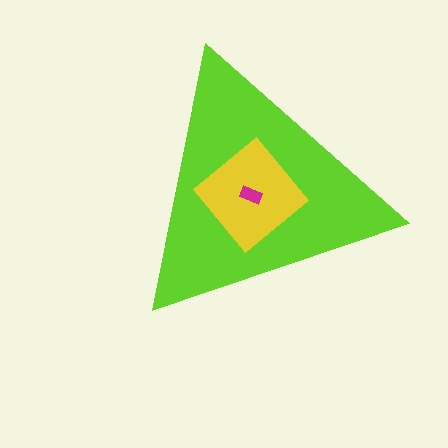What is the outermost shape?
The lime triangle.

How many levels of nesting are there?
3.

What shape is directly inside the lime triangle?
The yellow diamond.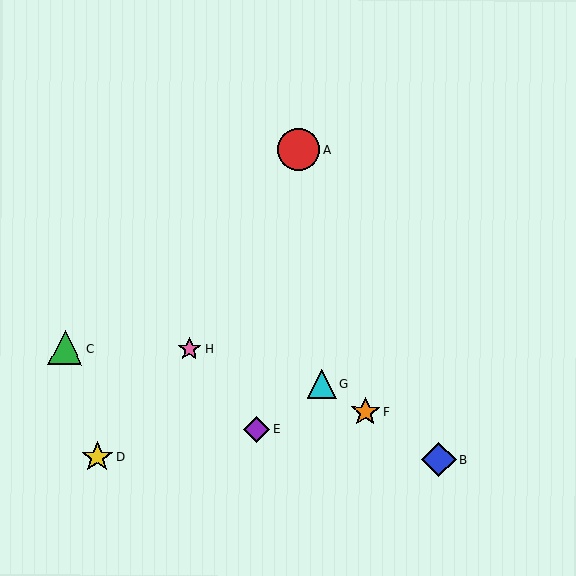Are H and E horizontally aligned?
No, H is at y≈349 and E is at y≈429.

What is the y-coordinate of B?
Object B is at y≈460.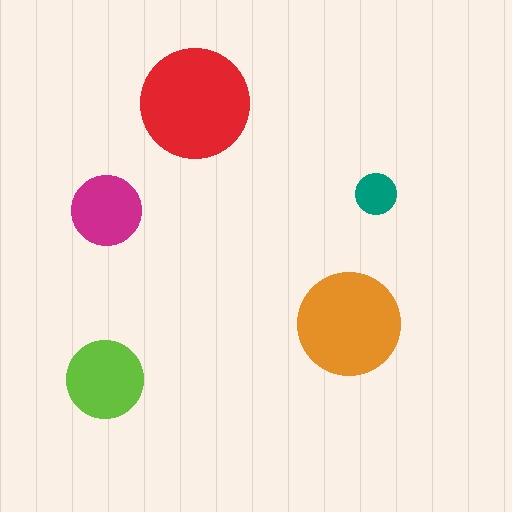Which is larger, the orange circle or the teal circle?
The orange one.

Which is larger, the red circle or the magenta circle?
The red one.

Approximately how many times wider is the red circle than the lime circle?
About 1.5 times wider.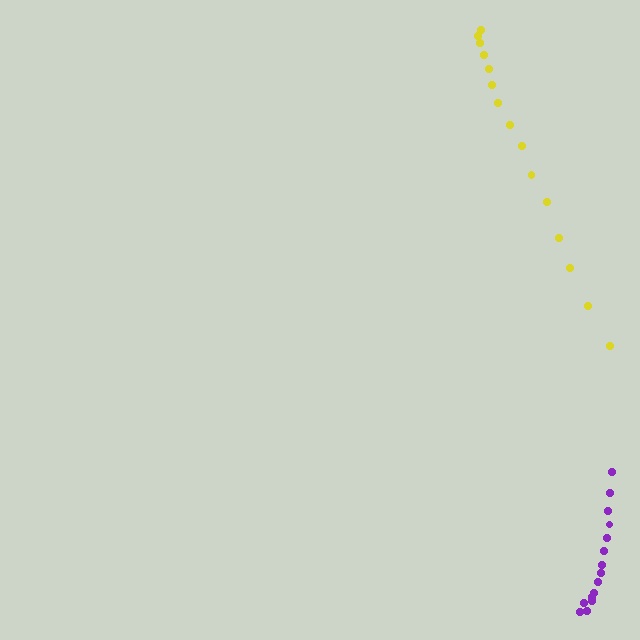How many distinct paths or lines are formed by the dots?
There are 2 distinct paths.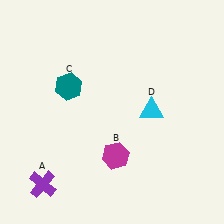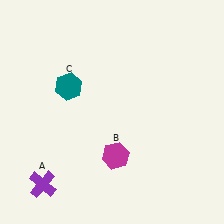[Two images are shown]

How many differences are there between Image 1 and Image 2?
There is 1 difference between the two images.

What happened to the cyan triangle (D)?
The cyan triangle (D) was removed in Image 2. It was in the top-right area of Image 1.